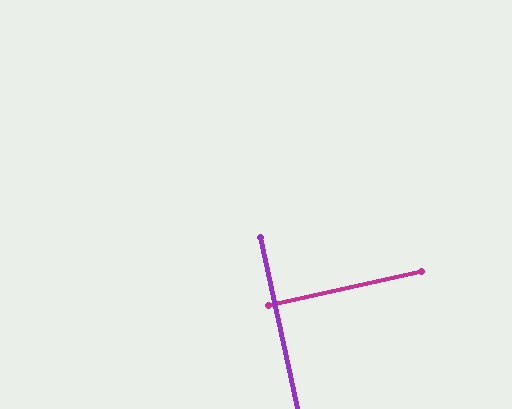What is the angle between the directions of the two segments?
Approximately 90 degrees.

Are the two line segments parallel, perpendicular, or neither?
Perpendicular — they meet at approximately 90°.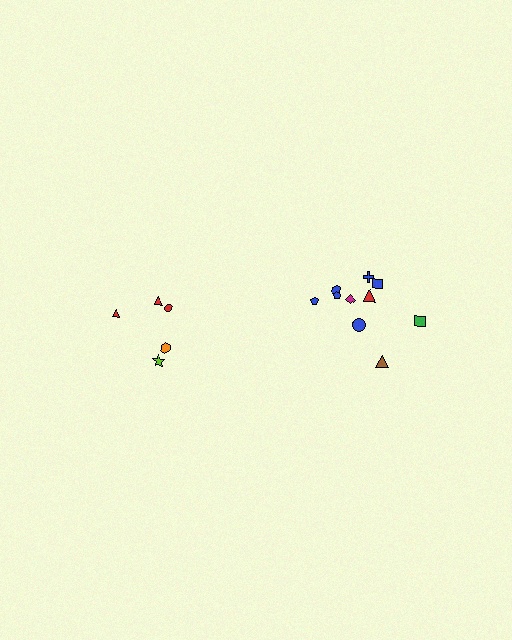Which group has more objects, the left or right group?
The right group.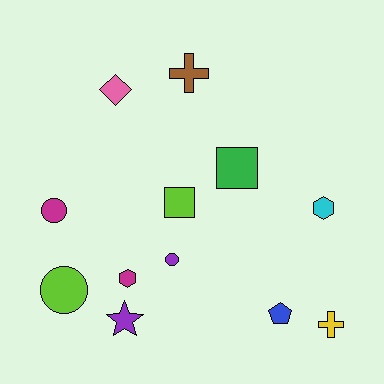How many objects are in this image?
There are 12 objects.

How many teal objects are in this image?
There are no teal objects.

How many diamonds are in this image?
There is 1 diamond.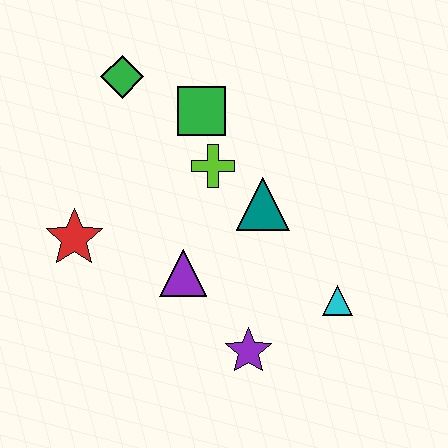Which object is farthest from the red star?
The cyan triangle is farthest from the red star.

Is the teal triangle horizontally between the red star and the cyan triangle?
Yes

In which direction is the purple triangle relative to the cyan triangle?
The purple triangle is to the left of the cyan triangle.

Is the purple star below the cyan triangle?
Yes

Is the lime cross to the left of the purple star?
Yes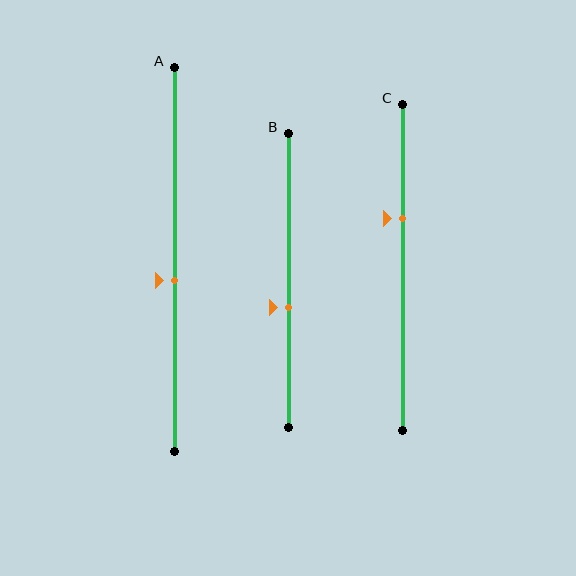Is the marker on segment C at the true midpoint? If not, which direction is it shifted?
No, the marker on segment C is shifted upward by about 15% of the segment length.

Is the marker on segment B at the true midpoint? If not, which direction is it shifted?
No, the marker on segment B is shifted downward by about 9% of the segment length.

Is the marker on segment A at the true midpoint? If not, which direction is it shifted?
No, the marker on segment A is shifted downward by about 5% of the segment length.